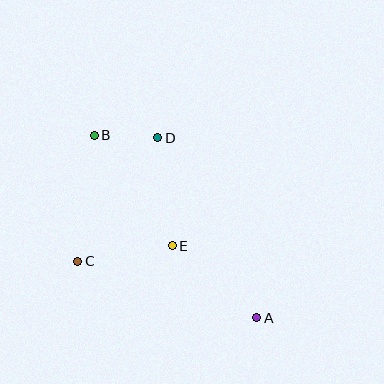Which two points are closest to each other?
Points B and D are closest to each other.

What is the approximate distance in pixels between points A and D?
The distance between A and D is approximately 205 pixels.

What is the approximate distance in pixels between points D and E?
The distance between D and E is approximately 109 pixels.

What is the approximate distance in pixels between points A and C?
The distance between A and C is approximately 188 pixels.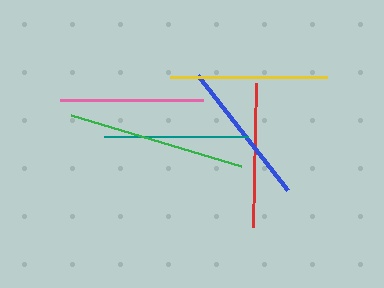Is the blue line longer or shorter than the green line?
The green line is longer than the blue line.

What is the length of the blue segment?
The blue segment is approximately 145 pixels long.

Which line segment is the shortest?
The pink line is the shortest at approximately 143 pixels.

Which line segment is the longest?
The green line is the longest at approximately 178 pixels.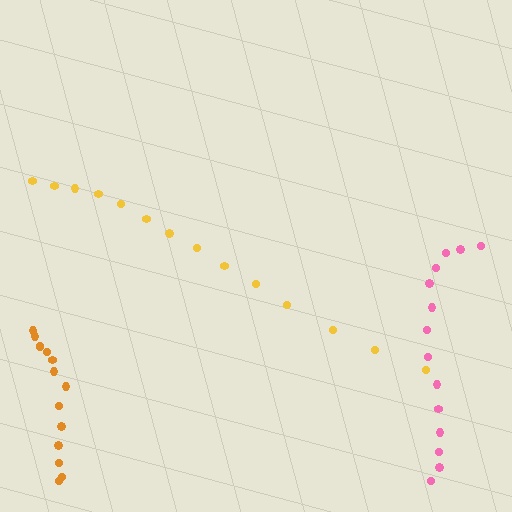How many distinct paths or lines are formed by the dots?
There are 3 distinct paths.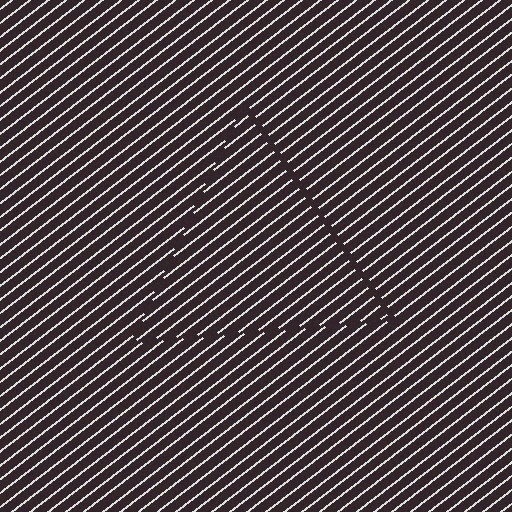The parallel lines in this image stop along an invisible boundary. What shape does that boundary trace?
An illusory triangle. The interior of the shape contains the same grating, shifted by half a period — the contour is defined by the phase discontinuity where line-ends from the inner and outer gratings abut.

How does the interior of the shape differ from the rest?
The interior of the shape contains the same grating, shifted by half a period — the contour is defined by the phase discontinuity where line-ends from the inner and outer gratings abut.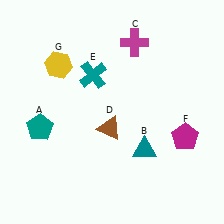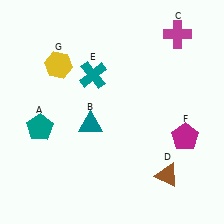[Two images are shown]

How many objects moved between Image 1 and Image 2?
3 objects moved between the two images.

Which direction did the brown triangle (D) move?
The brown triangle (D) moved right.